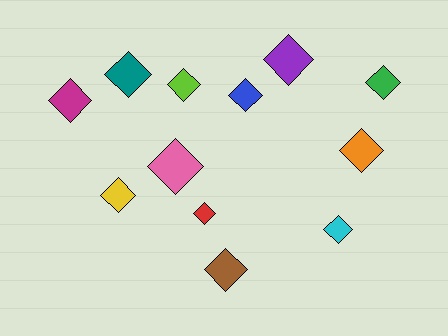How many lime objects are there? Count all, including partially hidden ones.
There is 1 lime object.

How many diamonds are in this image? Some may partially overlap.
There are 12 diamonds.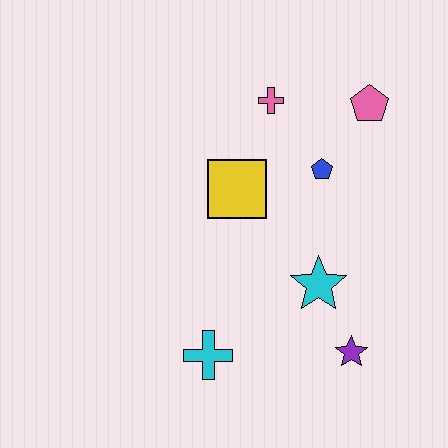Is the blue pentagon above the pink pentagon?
No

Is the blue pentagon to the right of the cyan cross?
Yes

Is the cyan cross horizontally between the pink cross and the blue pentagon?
No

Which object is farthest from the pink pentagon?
The cyan cross is farthest from the pink pentagon.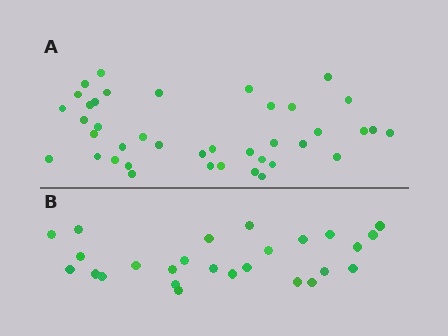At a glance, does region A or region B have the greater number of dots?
Region A (the top region) has more dots.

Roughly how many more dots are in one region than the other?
Region A has approximately 15 more dots than region B.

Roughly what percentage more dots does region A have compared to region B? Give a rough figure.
About 55% more.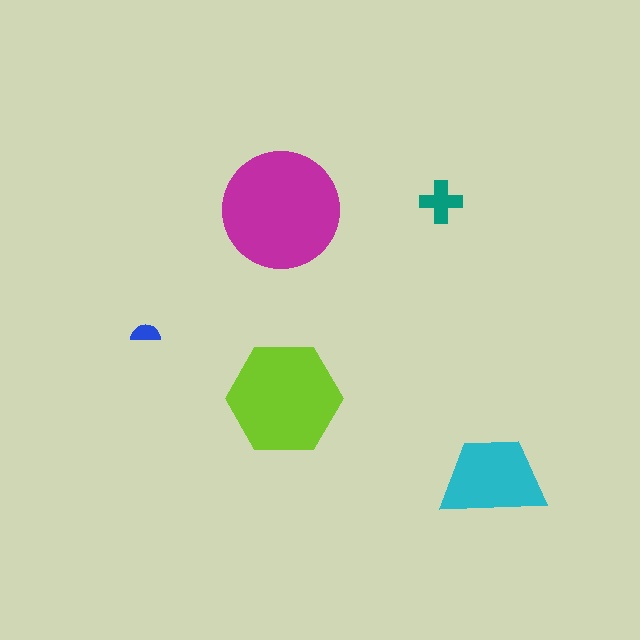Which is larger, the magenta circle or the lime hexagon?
The magenta circle.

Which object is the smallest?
The blue semicircle.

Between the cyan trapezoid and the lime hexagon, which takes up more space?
The lime hexagon.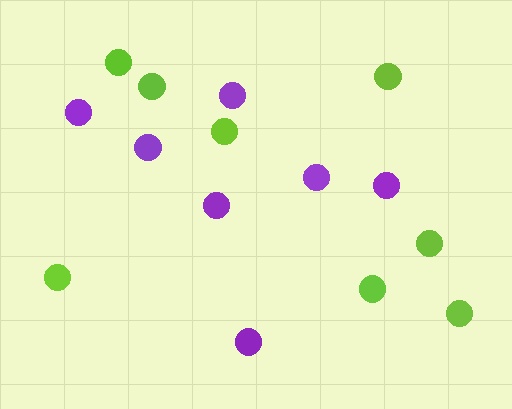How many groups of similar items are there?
There are 2 groups: one group of lime circles (8) and one group of purple circles (7).